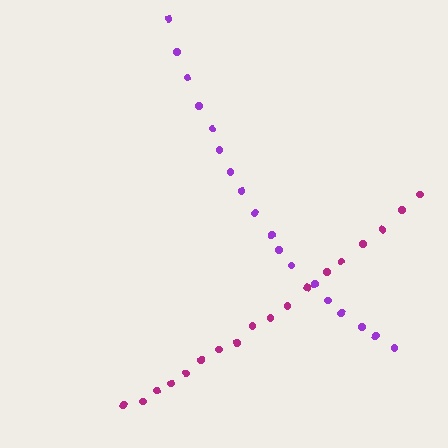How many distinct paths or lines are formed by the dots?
There are 2 distinct paths.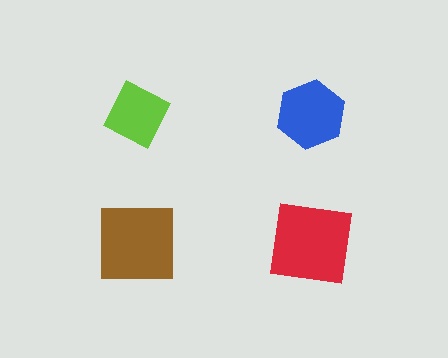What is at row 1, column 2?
A blue hexagon.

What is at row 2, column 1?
A brown square.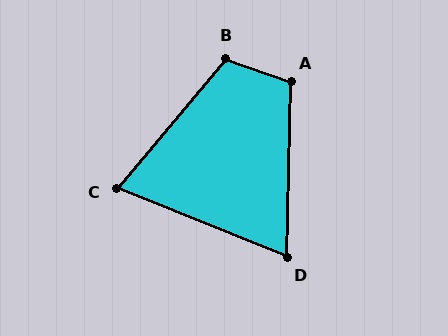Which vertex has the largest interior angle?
B, at approximately 111 degrees.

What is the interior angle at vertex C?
Approximately 72 degrees (acute).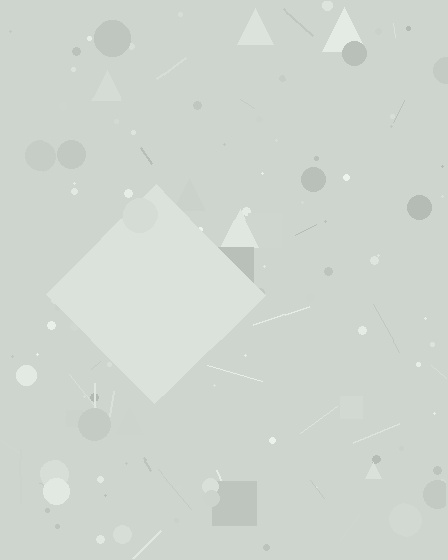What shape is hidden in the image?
A diamond is hidden in the image.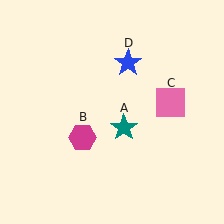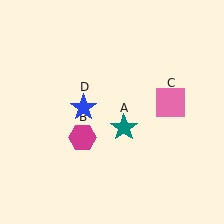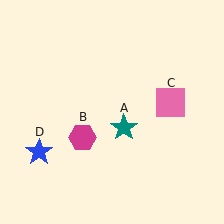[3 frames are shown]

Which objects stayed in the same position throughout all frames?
Teal star (object A) and magenta hexagon (object B) and pink square (object C) remained stationary.